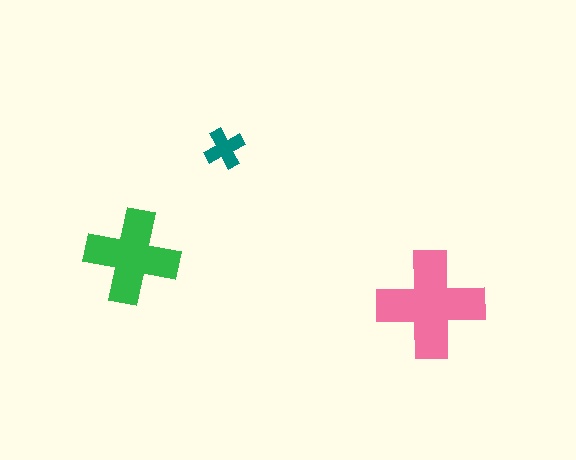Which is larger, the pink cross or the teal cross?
The pink one.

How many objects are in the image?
There are 3 objects in the image.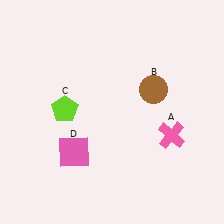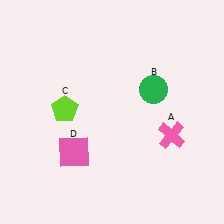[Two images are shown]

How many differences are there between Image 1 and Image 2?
There is 1 difference between the two images.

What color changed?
The circle (B) changed from brown in Image 1 to green in Image 2.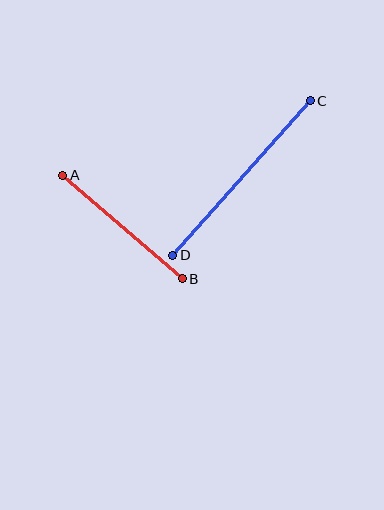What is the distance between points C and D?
The distance is approximately 207 pixels.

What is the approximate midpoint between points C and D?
The midpoint is at approximately (242, 178) pixels.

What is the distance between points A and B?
The distance is approximately 158 pixels.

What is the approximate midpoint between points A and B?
The midpoint is at approximately (122, 227) pixels.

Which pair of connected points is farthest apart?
Points C and D are farthest apart.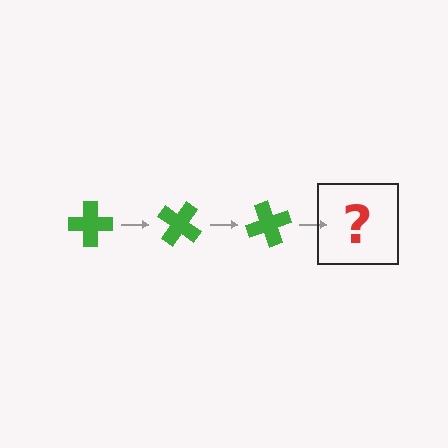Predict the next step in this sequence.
The next step is a green cross rotated 105 degrees.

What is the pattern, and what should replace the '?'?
The pattern is that the cross rotates 35 degrees each step. The '?' should be a green cross rotated 105 degrees.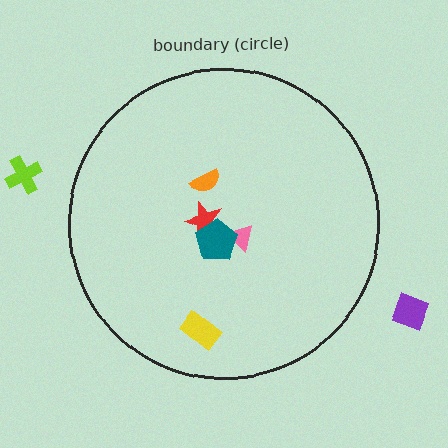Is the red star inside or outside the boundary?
Inside.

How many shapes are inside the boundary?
5 inside, 2 outside.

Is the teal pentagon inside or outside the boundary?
Inside.